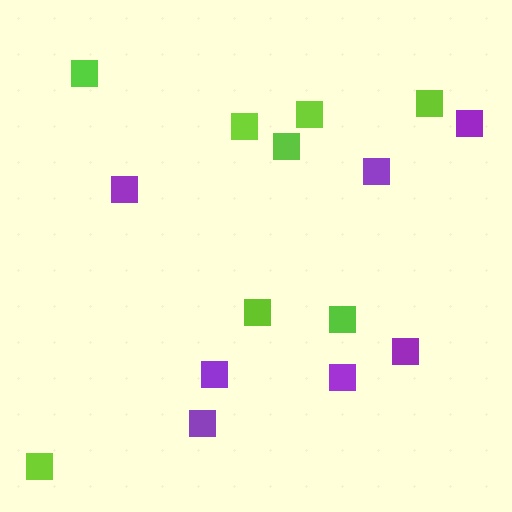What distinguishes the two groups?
There are 2 groups: one group of lime squares (8) and one group of purple squares (7).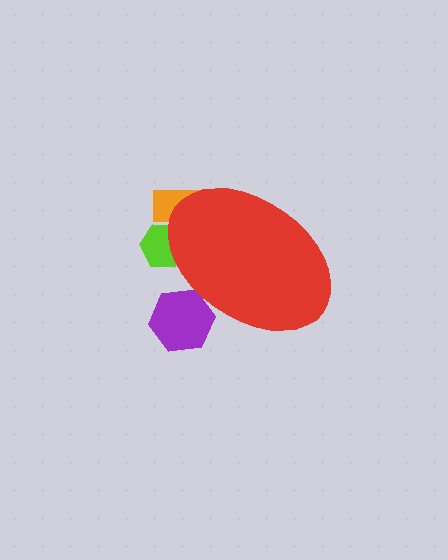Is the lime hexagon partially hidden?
Yes, the lime hexagon is partially hidden behind the red ellipse.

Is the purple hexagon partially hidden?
Yes, the purple hexagon is partially hidden behind the red ellipse.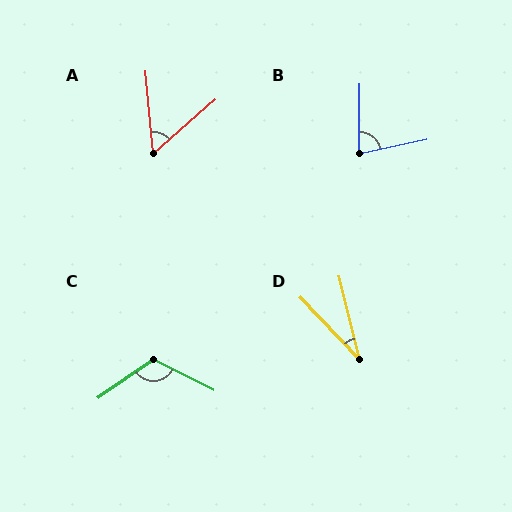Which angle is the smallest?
D, at approximately 30 degrees.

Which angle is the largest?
C, at approximately 118 degrees.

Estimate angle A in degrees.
Approximately 54 degrees.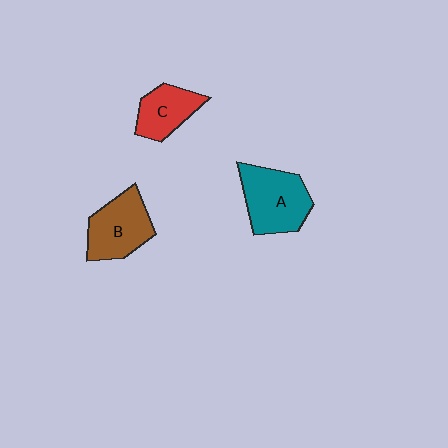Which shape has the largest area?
Shape A (teal).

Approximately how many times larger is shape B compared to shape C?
Approximately 1.3 times.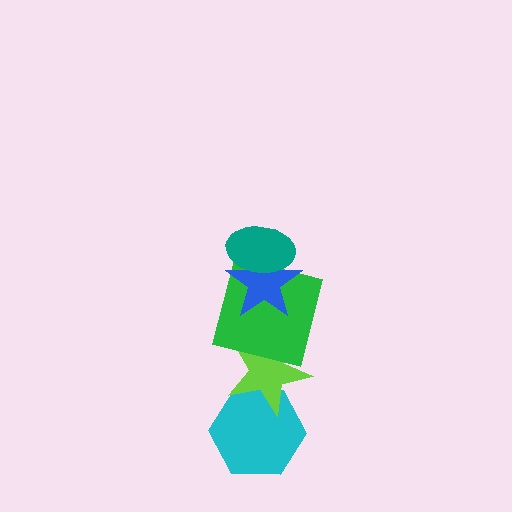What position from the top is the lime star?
The lime star is 4th from the top.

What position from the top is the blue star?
The blue star is 2nd from the top.